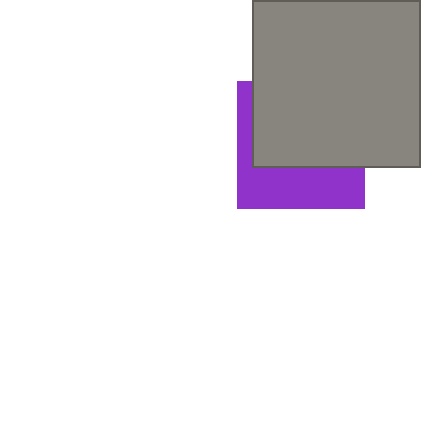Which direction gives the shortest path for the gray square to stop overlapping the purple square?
Moving up gives the shortest separation.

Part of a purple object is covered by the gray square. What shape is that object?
It is a square.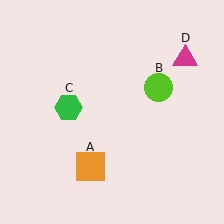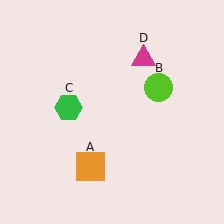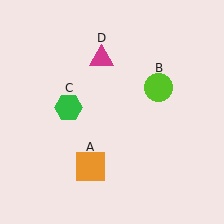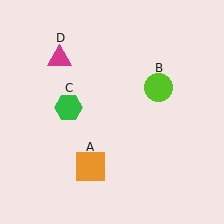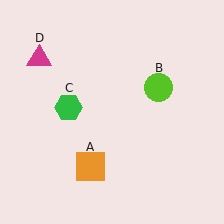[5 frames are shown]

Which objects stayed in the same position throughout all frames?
Orange square (object A) and lime circle (object B) and green hexagon (object C) remained stationary.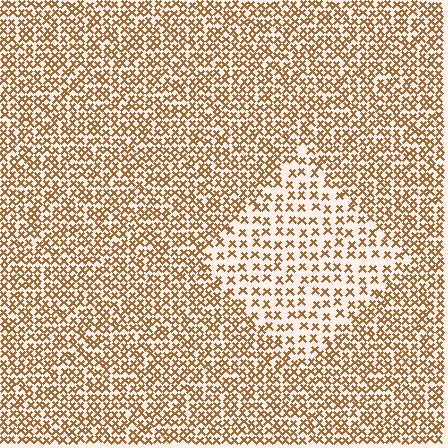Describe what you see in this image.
The image contains small brown elements arranged at two different densities. A diamond-shaped region is visible where the elements are less densely packed than the surrounding area.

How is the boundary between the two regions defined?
The boundary is defined by a change in element density (approximately 1.9x ratio). All elements are the same color, size, and shape.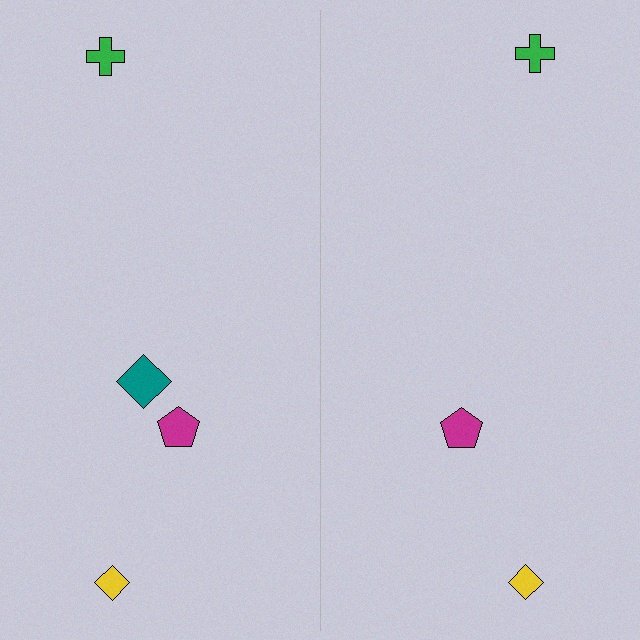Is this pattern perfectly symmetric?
No, the pattern is not perfectly symmetric. A teal diamond is missing from the right side.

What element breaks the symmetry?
A teal diamond is missing from the right side.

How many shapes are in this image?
There are 7 shapes in this image.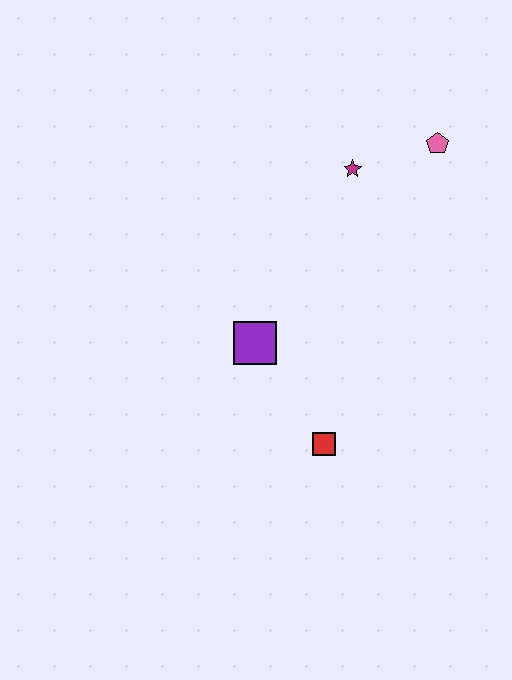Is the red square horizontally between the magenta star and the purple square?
Yes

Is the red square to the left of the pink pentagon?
Yes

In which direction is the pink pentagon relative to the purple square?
The pink pentagon is above the purple square.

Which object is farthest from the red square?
The pink pentagon is farthest from the red square.